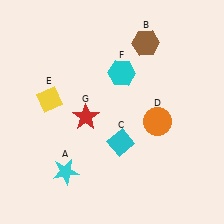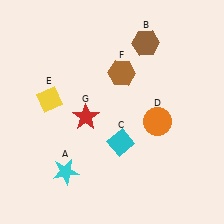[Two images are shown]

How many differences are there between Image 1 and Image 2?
There is 1 difference between the two images.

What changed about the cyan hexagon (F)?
In Image 1, F is cyan. In Image 2, it changed to brown.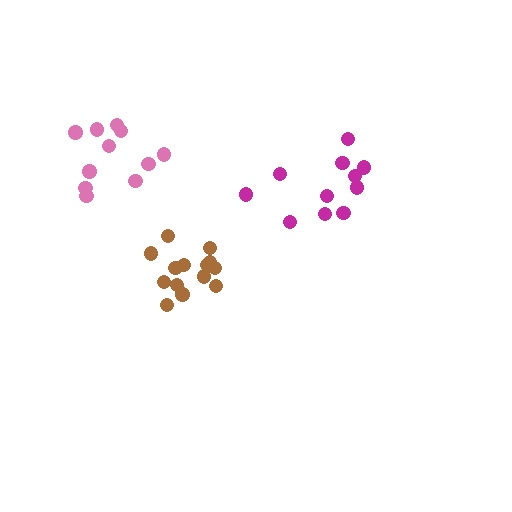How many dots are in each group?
Group 1: 14 dots, Group 2: 11 dots, Group 3: 11 dots (36 total).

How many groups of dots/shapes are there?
There are 3 groups.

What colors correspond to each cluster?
The clusters are colored: brown, magenta, pink.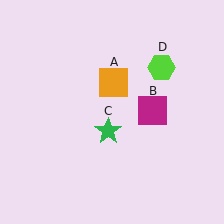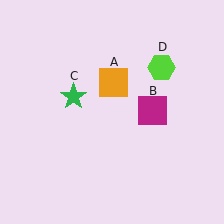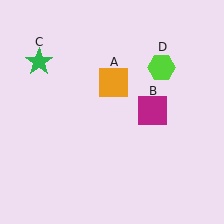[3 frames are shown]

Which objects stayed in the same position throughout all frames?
Orange square (object A) and magenta square (object B) and lime hexagon (object D) remained stationary.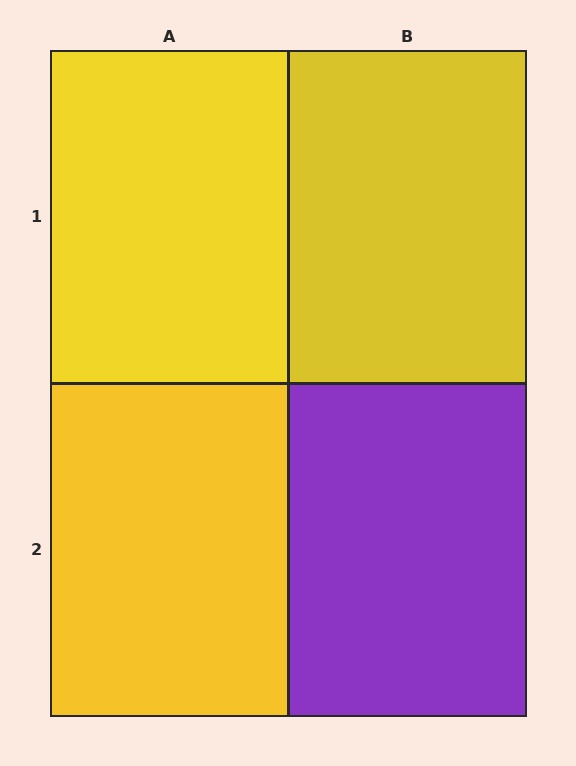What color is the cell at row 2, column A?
Yellow.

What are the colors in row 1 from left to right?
Yellow, yellow.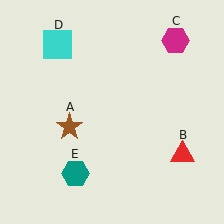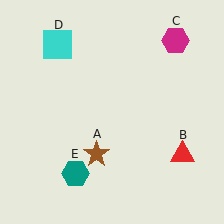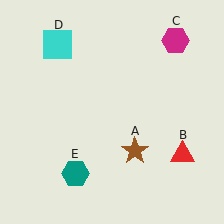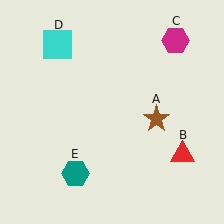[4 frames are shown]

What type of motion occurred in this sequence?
The brown star (object A) rotated counterclockwise around the center of the scene.